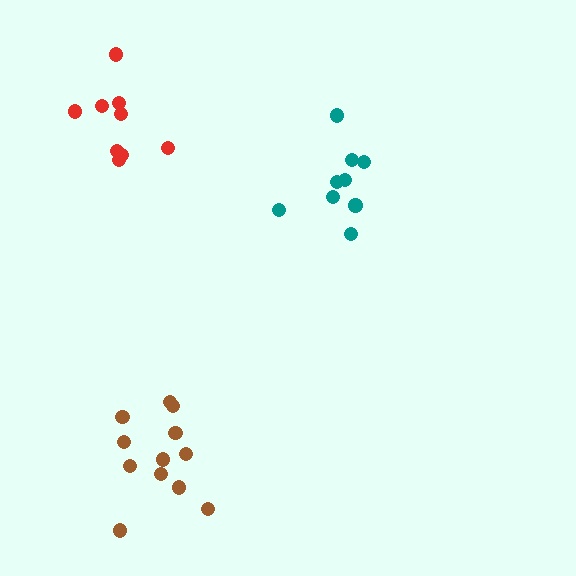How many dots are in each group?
Group 1: 12 dots, Group 2: 9 dots, Group 3: 9 dots (30 total).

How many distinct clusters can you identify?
There are 3 distinct clusters.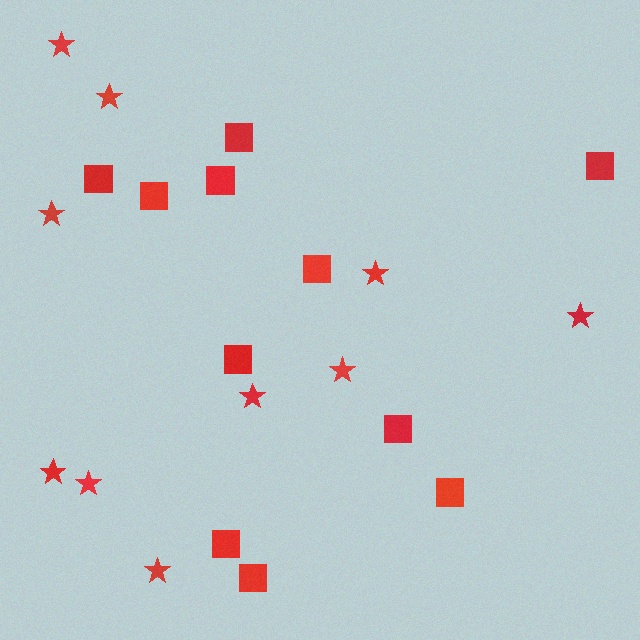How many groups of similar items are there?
There are 2 groups: one group of squares (11) and one group of stars (10).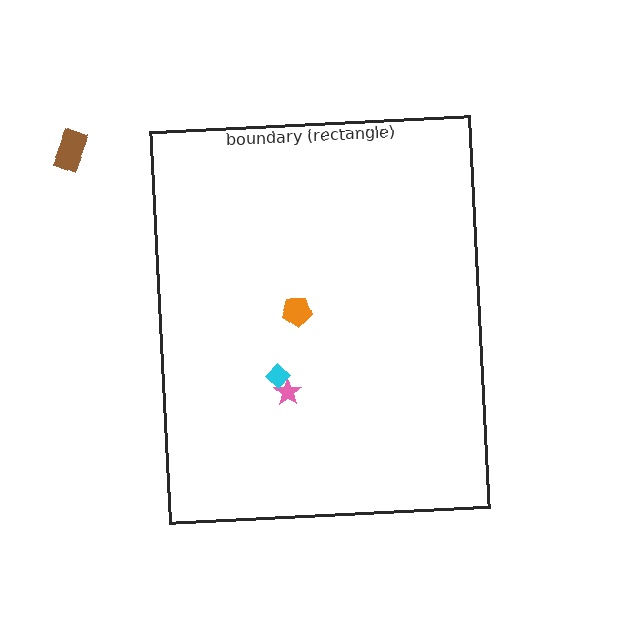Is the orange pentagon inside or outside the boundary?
Inside.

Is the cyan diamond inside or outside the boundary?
Inside.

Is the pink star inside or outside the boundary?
Inside.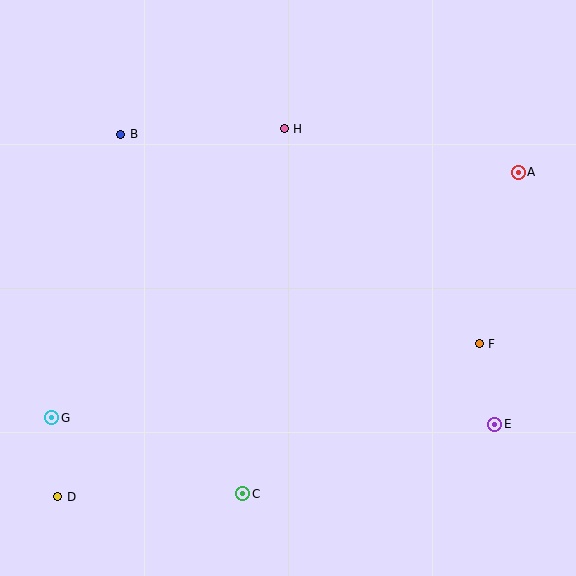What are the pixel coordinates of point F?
Point F is at (479, 344).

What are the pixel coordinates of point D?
Point D is at (58, 497).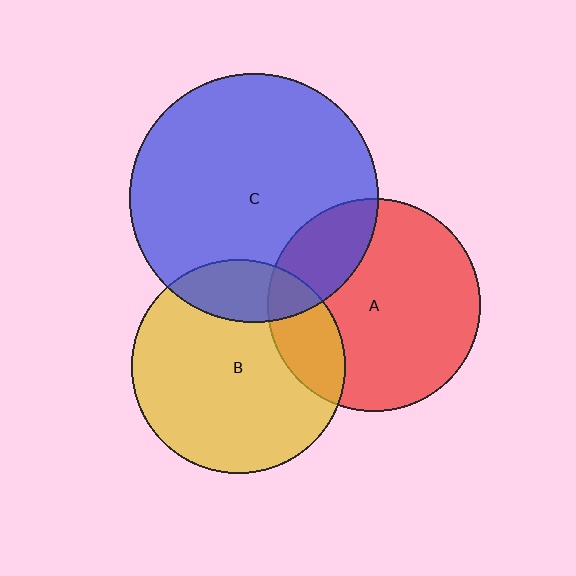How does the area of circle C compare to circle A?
Approximately 1.4 times.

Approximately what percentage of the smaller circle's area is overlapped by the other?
Approximately 20%.